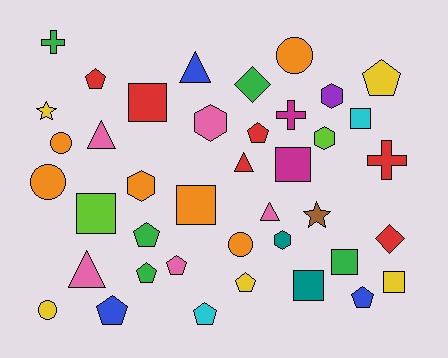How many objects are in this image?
There are 40 objects.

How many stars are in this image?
There are 2 stars.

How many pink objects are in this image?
There are 5 pink objects.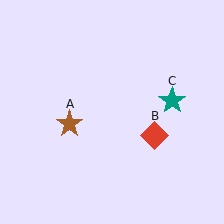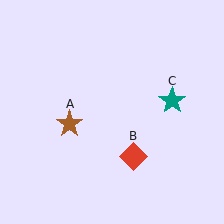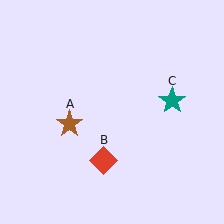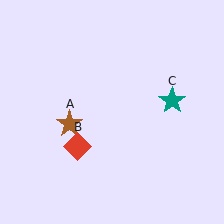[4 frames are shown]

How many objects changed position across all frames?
1 object changed position: red diamond (object B).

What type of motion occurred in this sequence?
The red diamond (object B) rotated clockwise around the center of the scene.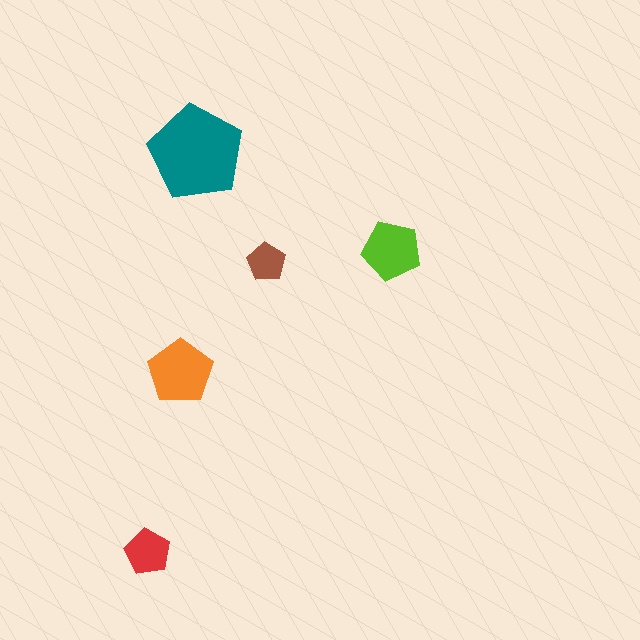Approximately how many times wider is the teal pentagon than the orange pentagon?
About 1.5 times wider.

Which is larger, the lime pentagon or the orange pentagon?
The orange one.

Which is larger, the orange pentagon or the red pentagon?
The orange one.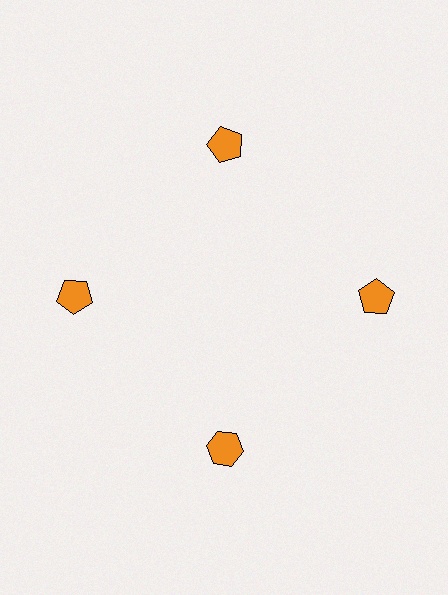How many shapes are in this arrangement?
There are 4 shapes arranged in a ring pattern.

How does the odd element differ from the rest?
It has a different shape: hexagon instead of pentagon.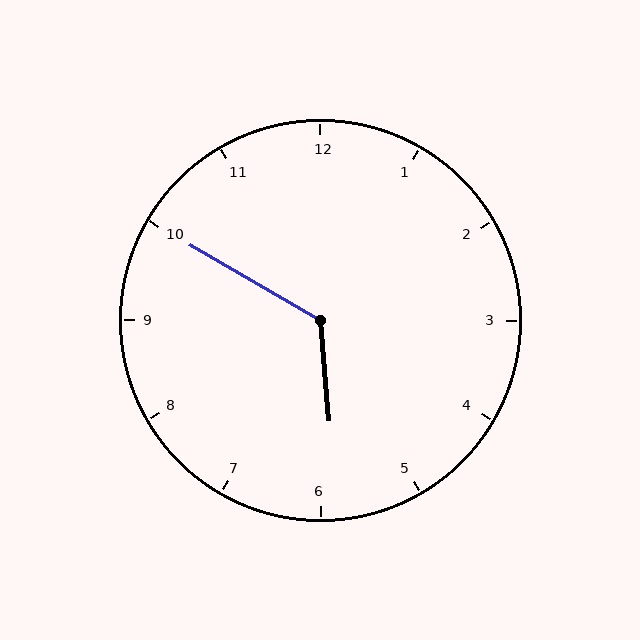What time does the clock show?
5:50.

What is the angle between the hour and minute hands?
Approximately 125 degrees.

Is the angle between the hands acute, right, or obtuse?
It is obtuse.